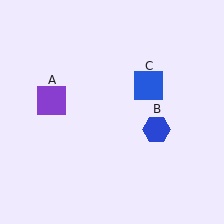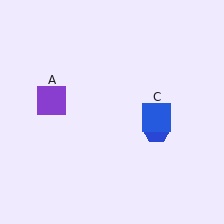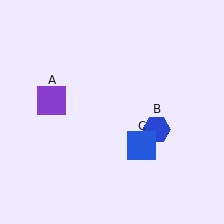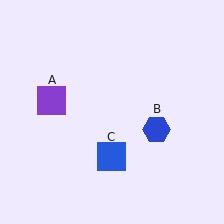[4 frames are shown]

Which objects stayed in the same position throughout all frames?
Purple square (object A) and blue hexagon (object B) remained stationary.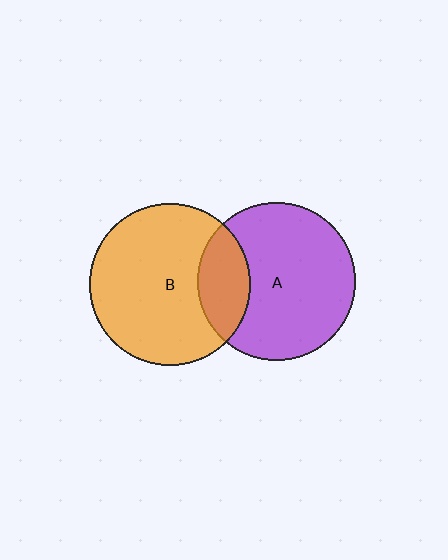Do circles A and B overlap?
Yes.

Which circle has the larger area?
Circle B (orange).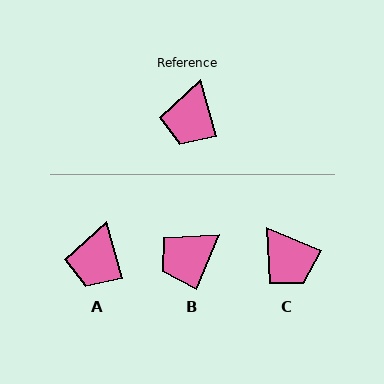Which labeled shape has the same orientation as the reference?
A.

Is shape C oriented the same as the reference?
No, it is off by about 51 degrees.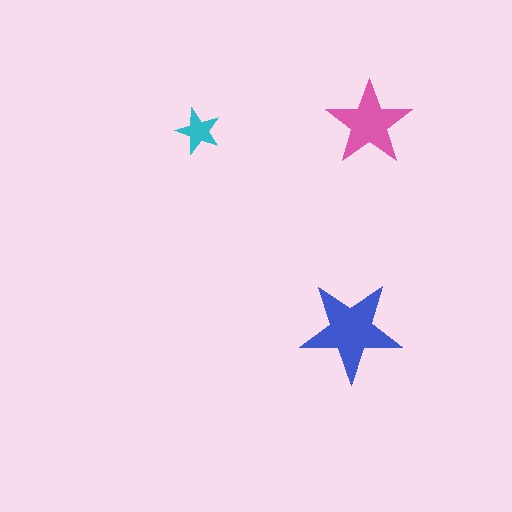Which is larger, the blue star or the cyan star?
The blue one.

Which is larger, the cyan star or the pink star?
The pink one.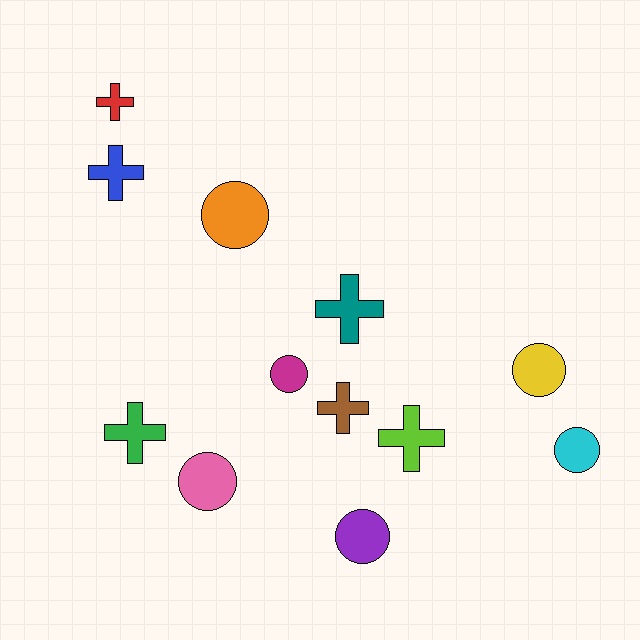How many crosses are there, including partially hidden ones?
There are 6 crosses.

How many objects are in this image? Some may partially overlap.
There are 12 objects.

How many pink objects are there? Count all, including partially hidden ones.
There is 1 pink object.